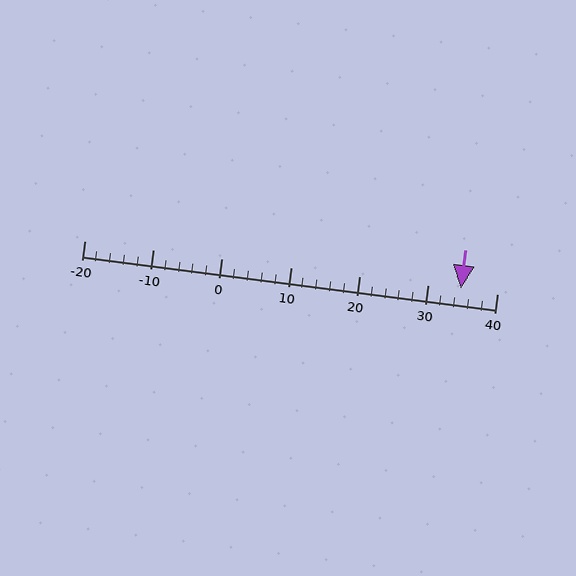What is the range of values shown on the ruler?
The ruler shows values from -20 to 40.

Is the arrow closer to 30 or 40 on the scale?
The arrow is closer to 30.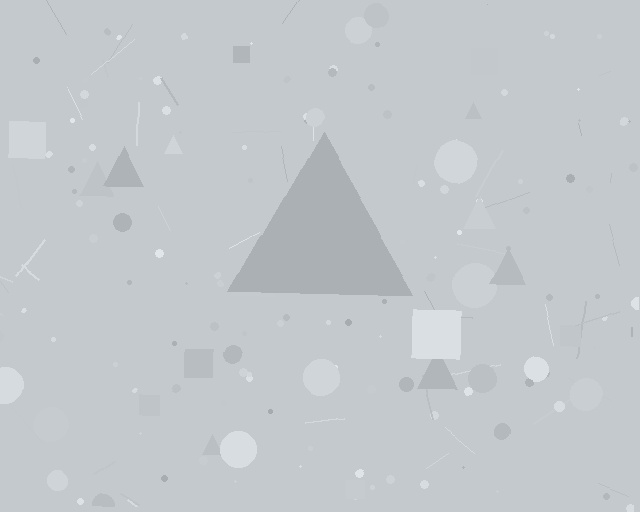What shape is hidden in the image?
A triangle is hidden in the image.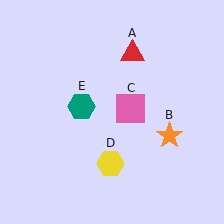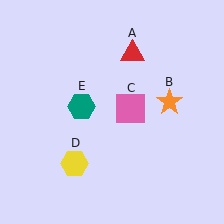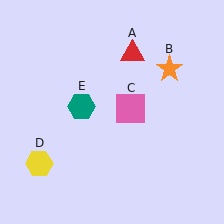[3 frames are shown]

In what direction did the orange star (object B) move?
The orange star (object B) moved up.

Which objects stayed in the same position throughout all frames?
Red triangle (object A) and pink square (object C) and teal hexagon (object E) remained stationary.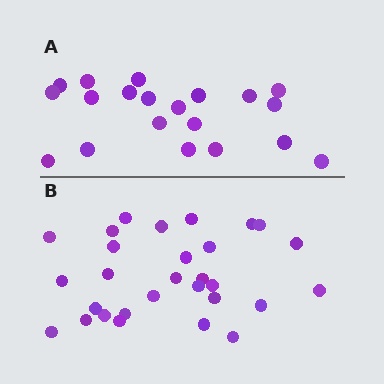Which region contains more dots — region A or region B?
Region B (the bottom region) has more dots.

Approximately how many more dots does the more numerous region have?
Region B has roughly 8 or so more dots than region A.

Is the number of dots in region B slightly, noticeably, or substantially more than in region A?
Region B has substantially more. The ratio is roughly 1.4 to 1.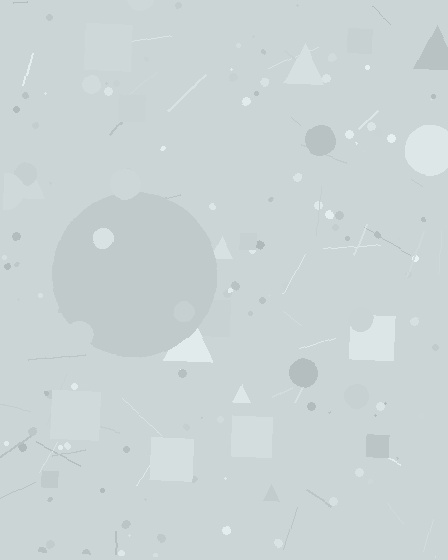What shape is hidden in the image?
A circle is hidden in the image.